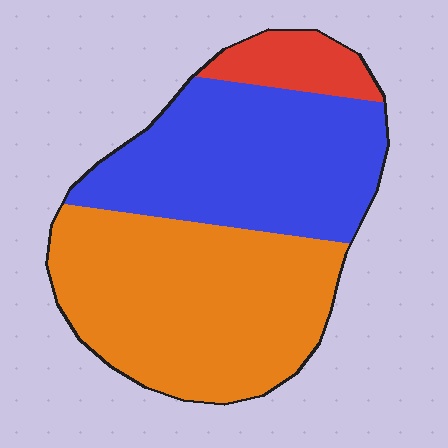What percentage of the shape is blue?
Blue covers 41% of the shape.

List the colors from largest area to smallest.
From largest to smallest: orange, blue, red.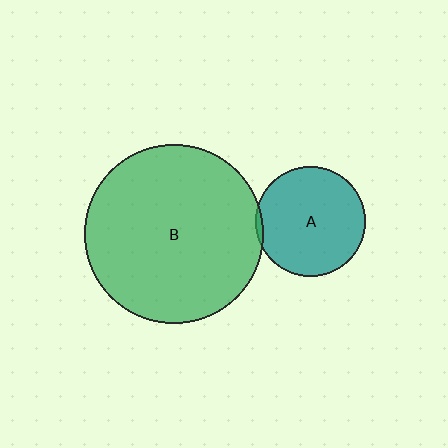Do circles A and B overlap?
Yes.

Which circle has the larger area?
Circle B (green).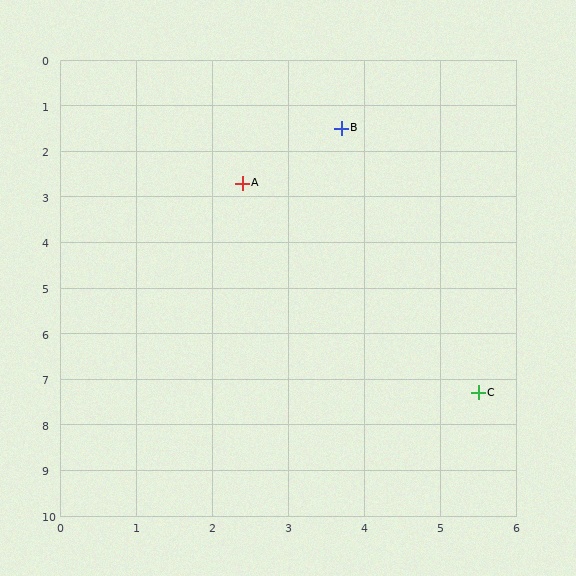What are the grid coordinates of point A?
Point A is at approximately (2.4, 2.7).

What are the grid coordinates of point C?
Point C is at approximately (5.5, 7.3).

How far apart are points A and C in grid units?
Points A and C are about 5.5 grid units apart.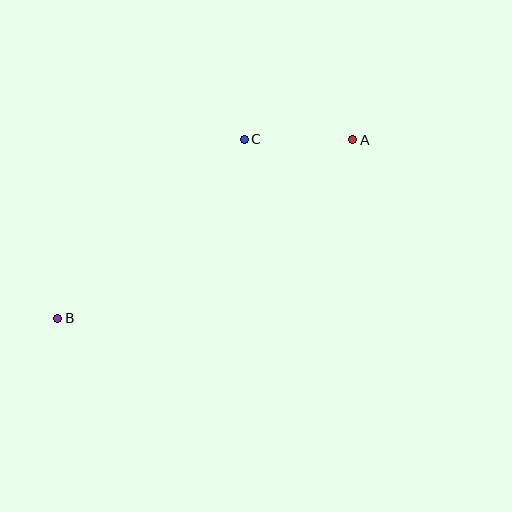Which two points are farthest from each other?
Points A and B are farthest from each other.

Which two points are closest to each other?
Points A and C are closest to each other.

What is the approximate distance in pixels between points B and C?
The distance between B and C is approximately 259 pixels.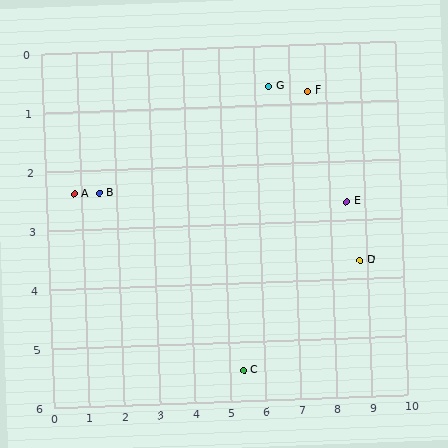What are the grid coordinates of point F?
Point F is at approximately (7.5, 0.8).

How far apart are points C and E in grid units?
Points C and E are about 4.2 grid units apart.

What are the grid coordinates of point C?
Point C is at approximately (5.4, 5.5).